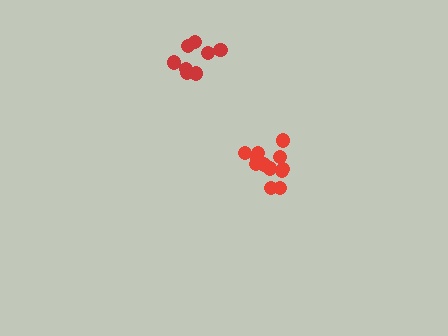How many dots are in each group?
Group 1: 12 dots, Group 2: 8 dots (20 total).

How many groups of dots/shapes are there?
There are 2 groups.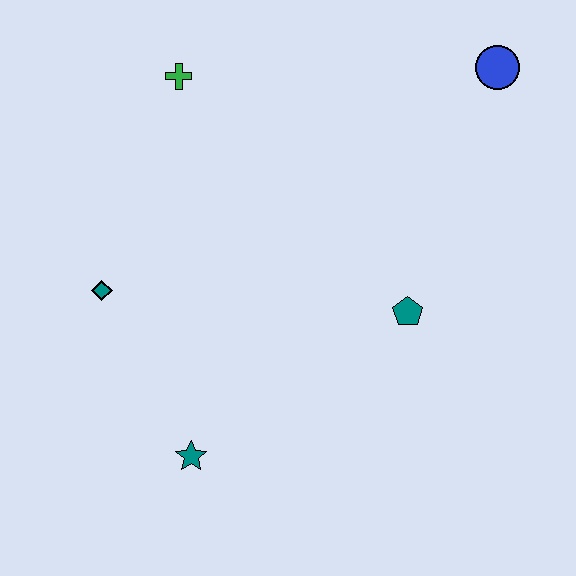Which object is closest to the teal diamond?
The teal star is closest to the teal diamond.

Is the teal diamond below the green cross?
Yes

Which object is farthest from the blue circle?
The teal star is farthest from the blue circle.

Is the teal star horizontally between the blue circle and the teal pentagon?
No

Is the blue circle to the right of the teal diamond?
Yes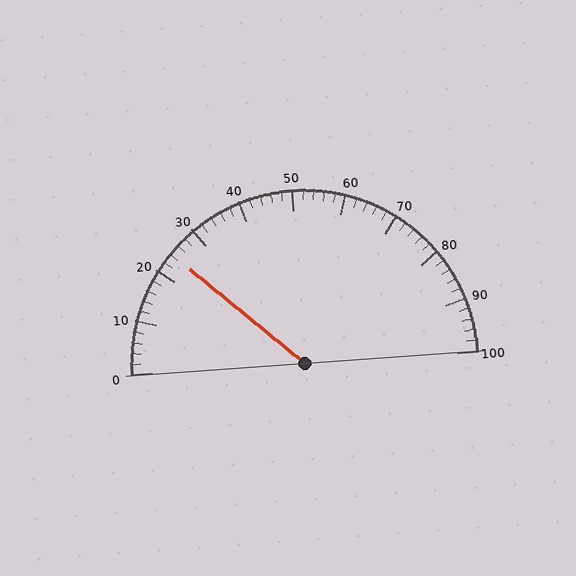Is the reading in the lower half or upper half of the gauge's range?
The reading is in the lower half of the range (0 to 100).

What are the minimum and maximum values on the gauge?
The gauge ranges from 0 to 100.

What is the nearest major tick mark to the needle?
The nearest major tick mark is 20.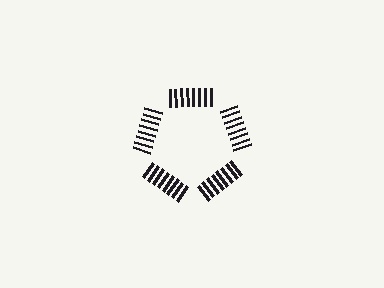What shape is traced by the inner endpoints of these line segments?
An illusory pentagon — the line segments terminate on its edges but no continuous stroke is drawn.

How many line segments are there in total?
40 — 8 along each of the 5 edges.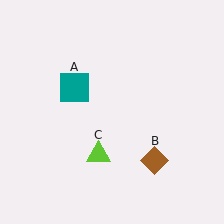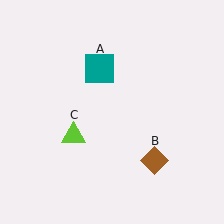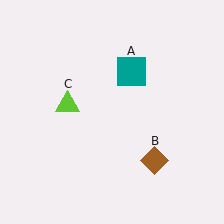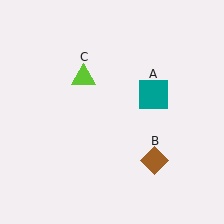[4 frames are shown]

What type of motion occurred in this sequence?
The teal square (object A), lime triangle (object C) rotated clockwise around the center of the scene.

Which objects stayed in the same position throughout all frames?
Brown diamond (object B) remained stationary.